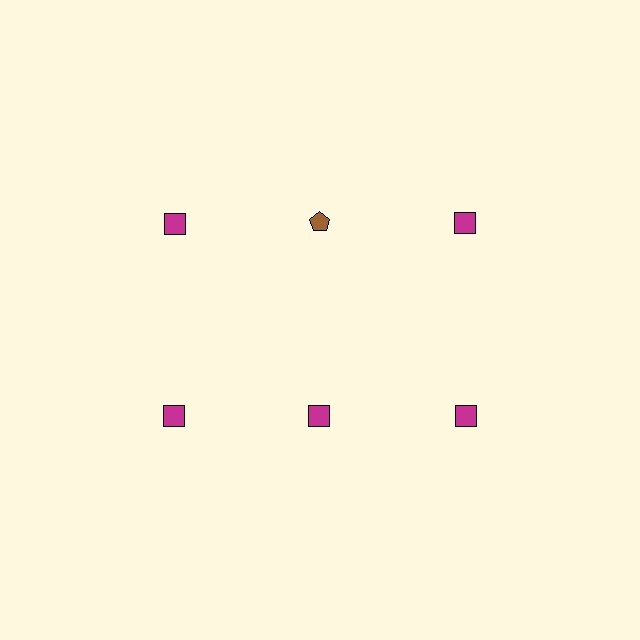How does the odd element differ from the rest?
It differs in both color (brown instead of magenta) and shape (pentagon instead of square).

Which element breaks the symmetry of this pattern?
The brown pentagon in the top row, second from left column breaks the symmetry. All other shapes are magenta squares.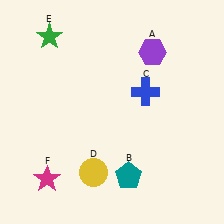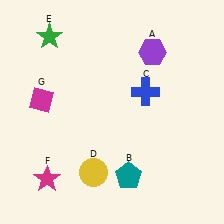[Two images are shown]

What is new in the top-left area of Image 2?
A magenta diamond (G) was added in the top-left area of Image 2.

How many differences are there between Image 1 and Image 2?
There is 1 difference between the two images.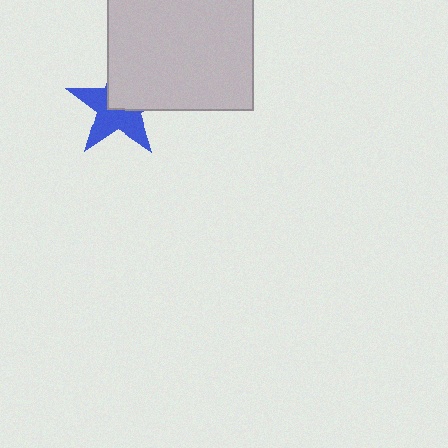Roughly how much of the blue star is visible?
About half of it is visible (roughly 55%).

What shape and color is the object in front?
The object in front is a light gray square.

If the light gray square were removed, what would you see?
You would see the complete blue star.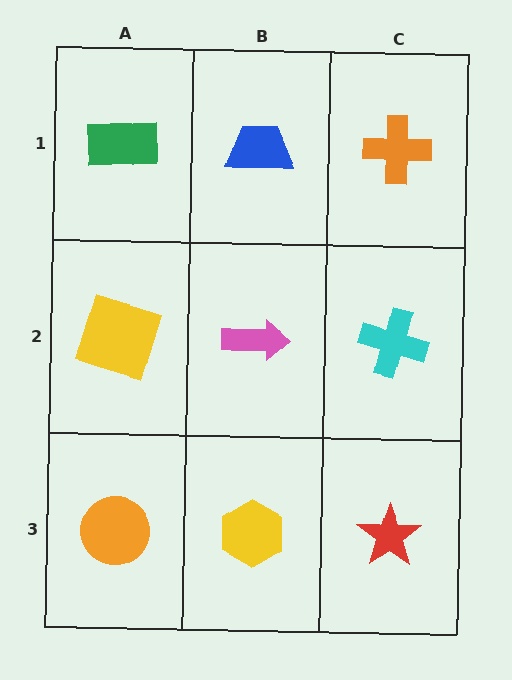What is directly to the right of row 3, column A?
A yellow hexagon.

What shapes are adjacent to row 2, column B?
A blue trapezoid (row 1, column B), a yellow hexagon (row 3, column B), a yellow square (row 2, column A), a cyan cross (row 2, column C).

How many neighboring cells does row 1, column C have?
2.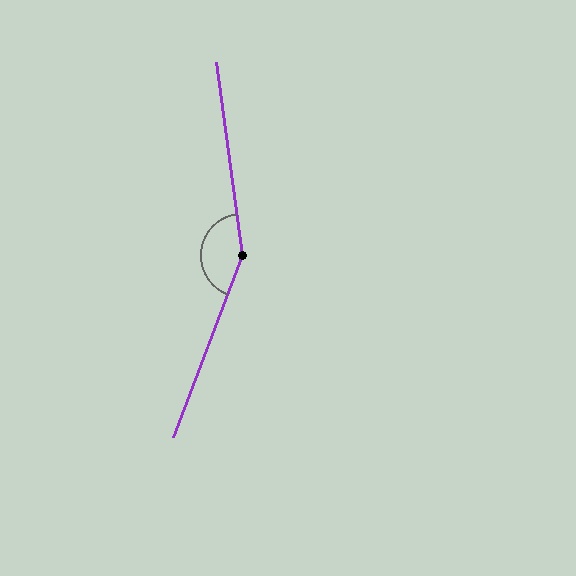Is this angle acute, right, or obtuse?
It is obtuse.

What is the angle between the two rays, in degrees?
Approximately 152 degrees.